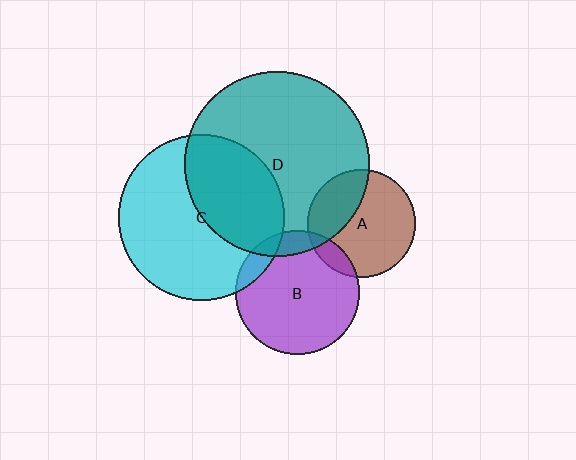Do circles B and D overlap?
Yes.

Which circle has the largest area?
Circle D (teal).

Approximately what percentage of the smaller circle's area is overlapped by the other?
Approximately 10%.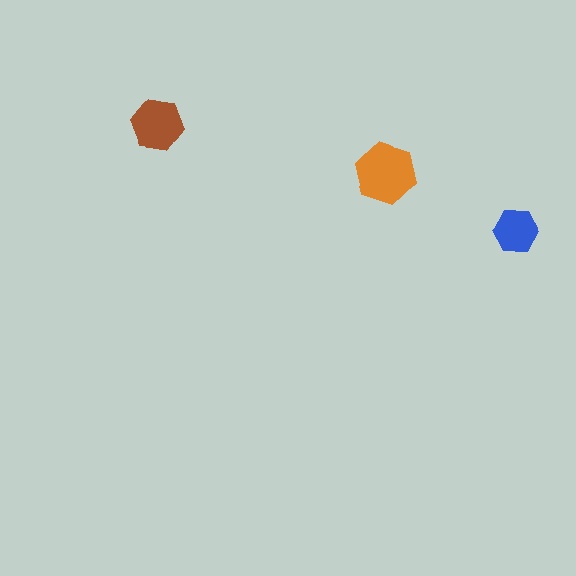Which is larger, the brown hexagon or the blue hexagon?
The brown one.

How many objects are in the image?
There are 3 objects in the image.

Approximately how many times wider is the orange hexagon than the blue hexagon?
About 1.5 times wider.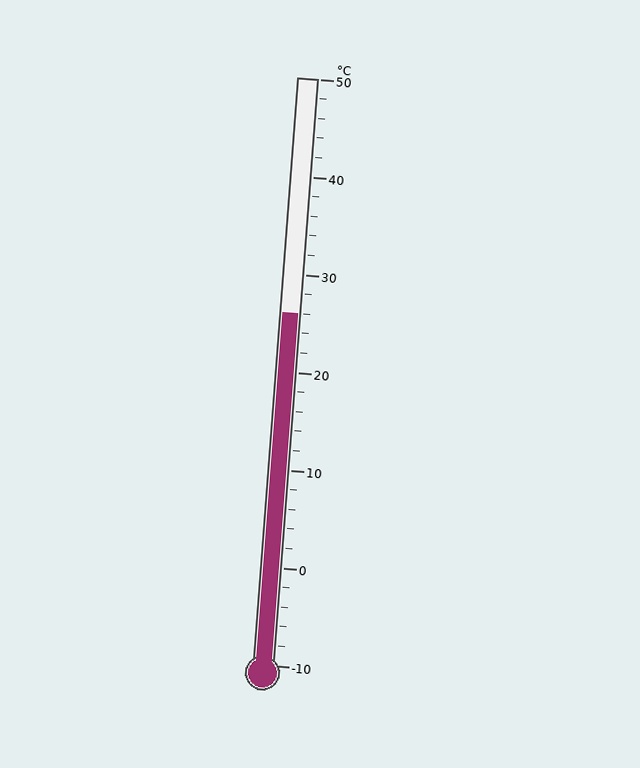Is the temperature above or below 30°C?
The temperature is below 30°C.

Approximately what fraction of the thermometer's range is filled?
The thermometer is filled to approximately 60% of its range.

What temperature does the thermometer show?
The thermometer shows approximately 26°C.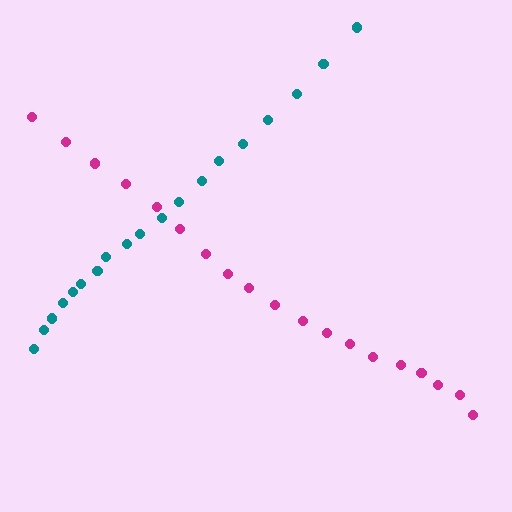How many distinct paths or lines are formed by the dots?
There are 2 distinct paths.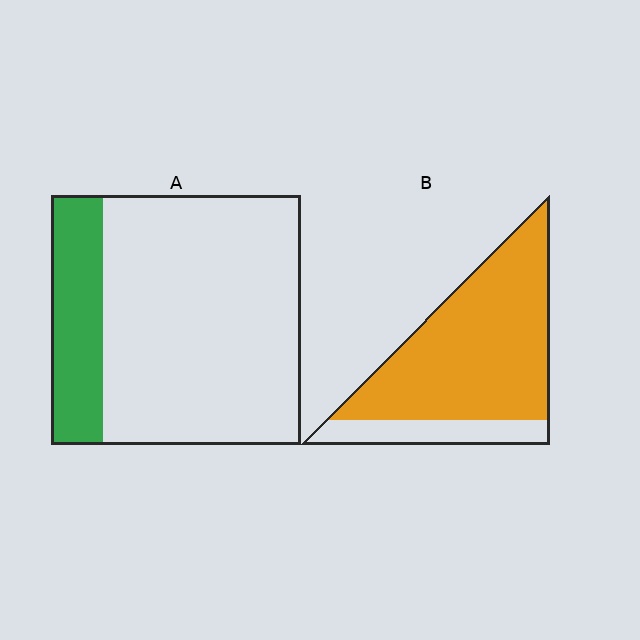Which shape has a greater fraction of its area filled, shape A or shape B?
Shape B.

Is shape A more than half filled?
No.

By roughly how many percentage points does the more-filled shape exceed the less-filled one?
By roughly 60 percentage points (B over A).